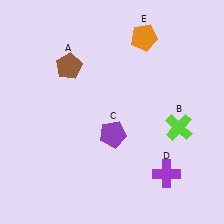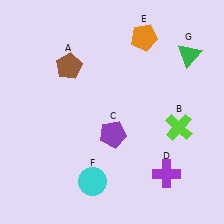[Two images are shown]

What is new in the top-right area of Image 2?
A green triangle (G) was added in the top-right area of Image 2.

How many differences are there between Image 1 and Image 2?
There are 2 differences between the two images.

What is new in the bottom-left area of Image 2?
A cyan circle (F) was added in the bottom-left area of Image 2.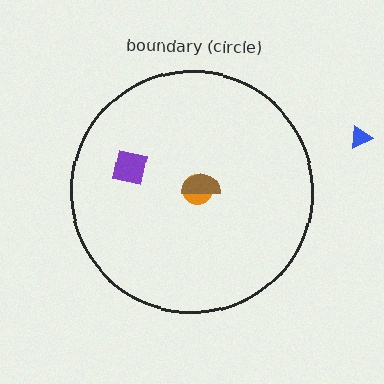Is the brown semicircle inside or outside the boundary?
Inside.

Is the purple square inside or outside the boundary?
Inside.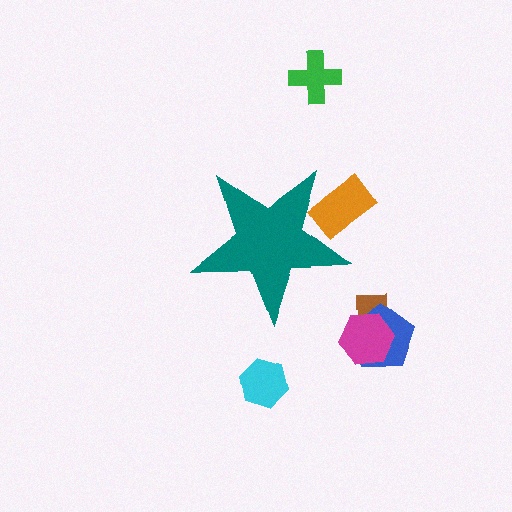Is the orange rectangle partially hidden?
Yes, the orange rectangle is partially hidden behind the teal star.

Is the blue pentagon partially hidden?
No, the blue pentagon is fully visible.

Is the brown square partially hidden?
No, the brown square is fully visible.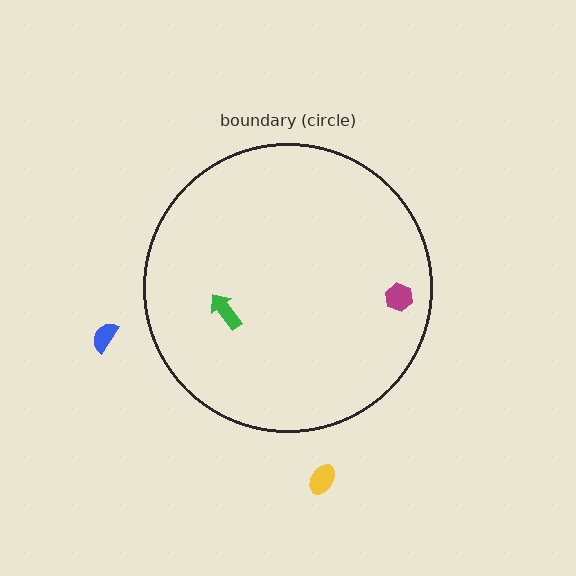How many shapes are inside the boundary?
2 inside, 2 outside.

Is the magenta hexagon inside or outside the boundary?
Inside.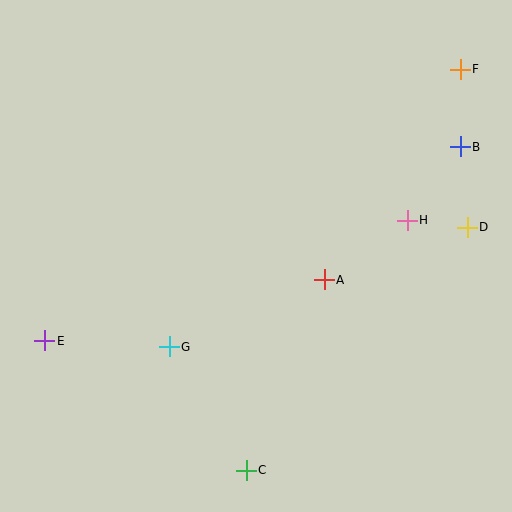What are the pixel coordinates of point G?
Point G is at (169, 347).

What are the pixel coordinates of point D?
Point D is at (467, 227).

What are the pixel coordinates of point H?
Point H is at (407, 220).